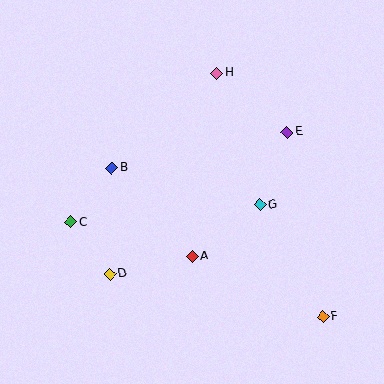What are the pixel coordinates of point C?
Point C is at (71, 222).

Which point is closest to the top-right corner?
Point E is closest to the top-right corner.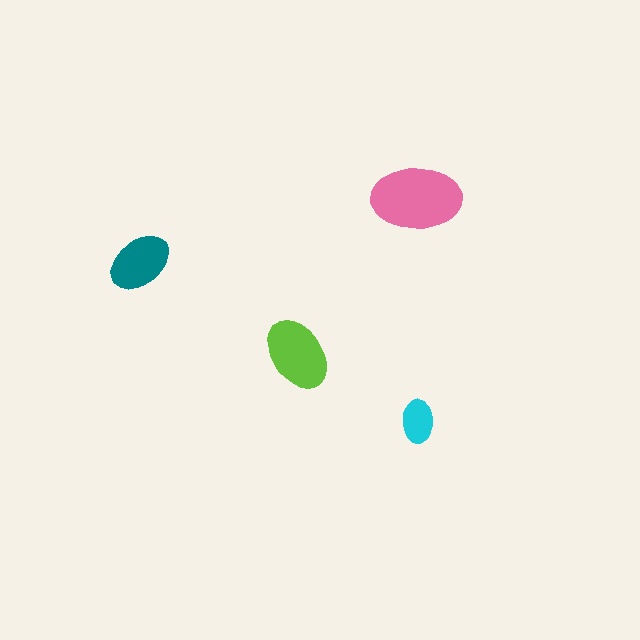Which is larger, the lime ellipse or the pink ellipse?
The pink one.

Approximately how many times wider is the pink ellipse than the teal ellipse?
About 1.5 times wider.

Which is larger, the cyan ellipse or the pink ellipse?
The pink one.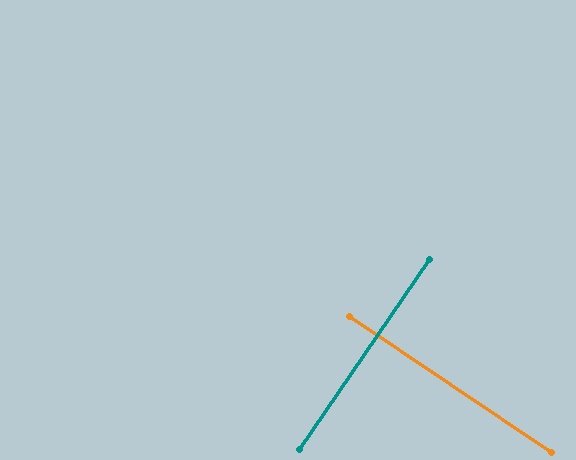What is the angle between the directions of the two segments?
Approximately 90 degrees.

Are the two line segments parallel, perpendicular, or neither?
Perpendicular — they meet at approximately 90°.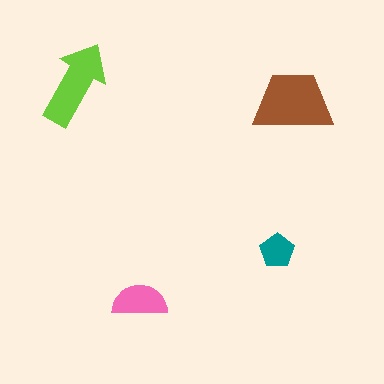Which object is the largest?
The brown trapezoid.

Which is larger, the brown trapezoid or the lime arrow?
The brown trapezoid.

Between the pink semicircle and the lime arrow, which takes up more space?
The lime arrow.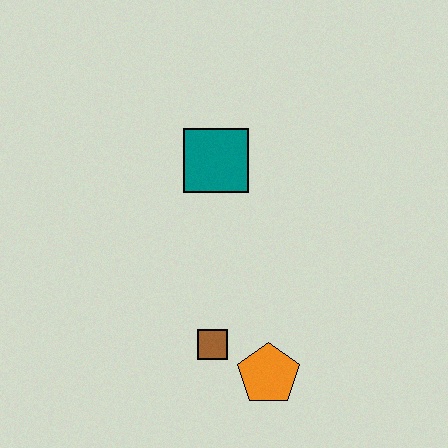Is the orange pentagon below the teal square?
Yes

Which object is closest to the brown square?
The orange pentagon is closest to the brown square.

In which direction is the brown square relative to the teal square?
The brown square is below the teal square.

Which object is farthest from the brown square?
The teal square is farthest from the brown square.